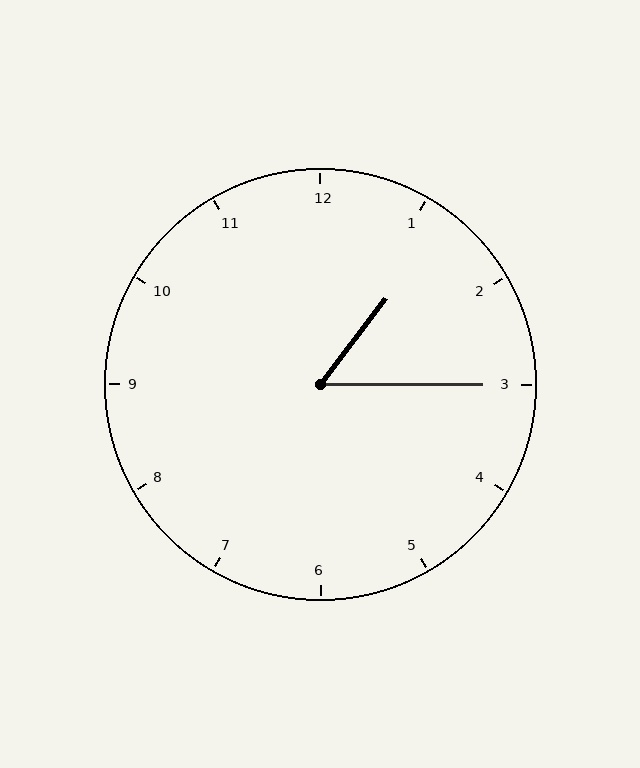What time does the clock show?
1:15.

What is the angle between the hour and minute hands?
Approximately 52 degrees.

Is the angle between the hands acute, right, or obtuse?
It is acute.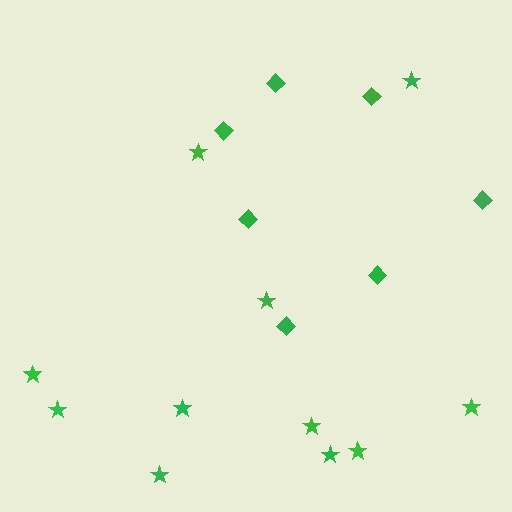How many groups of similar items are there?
There are 2 groups: one group of diamonds (7) and one group of stars (11).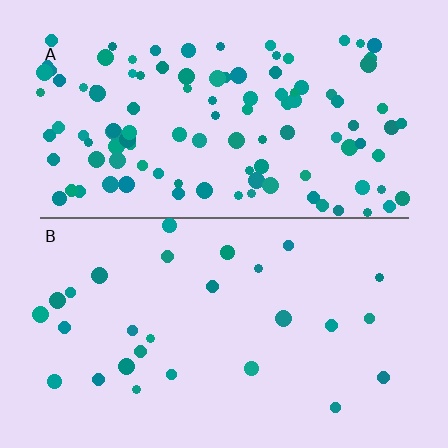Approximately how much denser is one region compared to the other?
Approximately 4.0× — region A over region B.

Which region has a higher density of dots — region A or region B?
A (the top).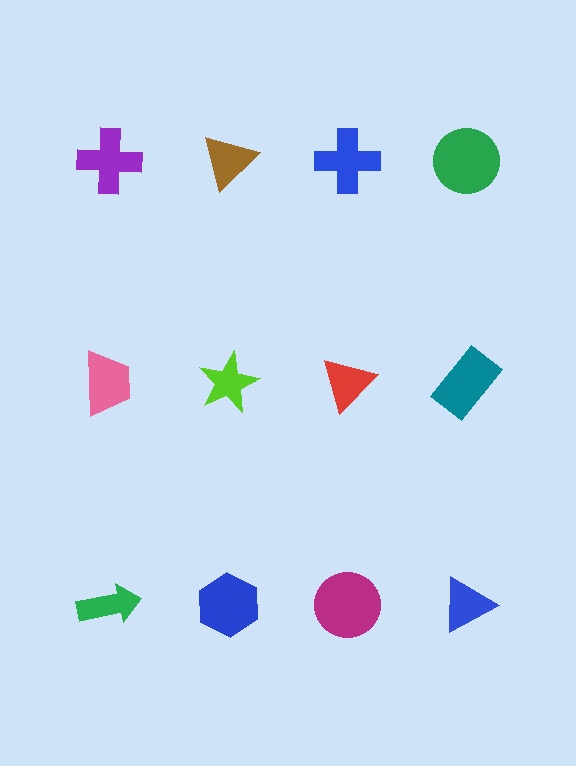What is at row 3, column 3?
A magenta circle.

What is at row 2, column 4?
A teal rectangle.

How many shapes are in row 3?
4 shapes.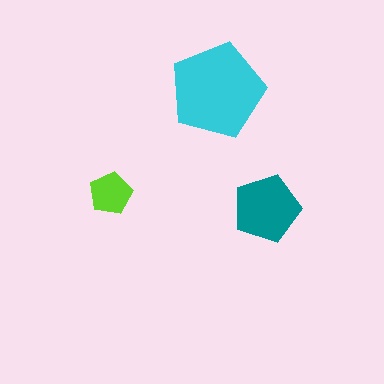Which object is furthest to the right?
The teal pentagon is rightmost.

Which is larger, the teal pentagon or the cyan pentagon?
The cyan one.